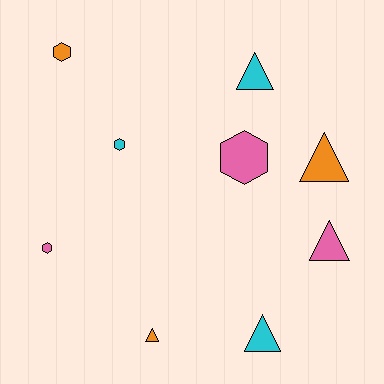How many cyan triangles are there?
There are 2 cyan triangles.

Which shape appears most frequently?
Triangle, with 5 objects.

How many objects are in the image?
There are 9 objects.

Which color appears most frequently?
Orange, with 3 objects.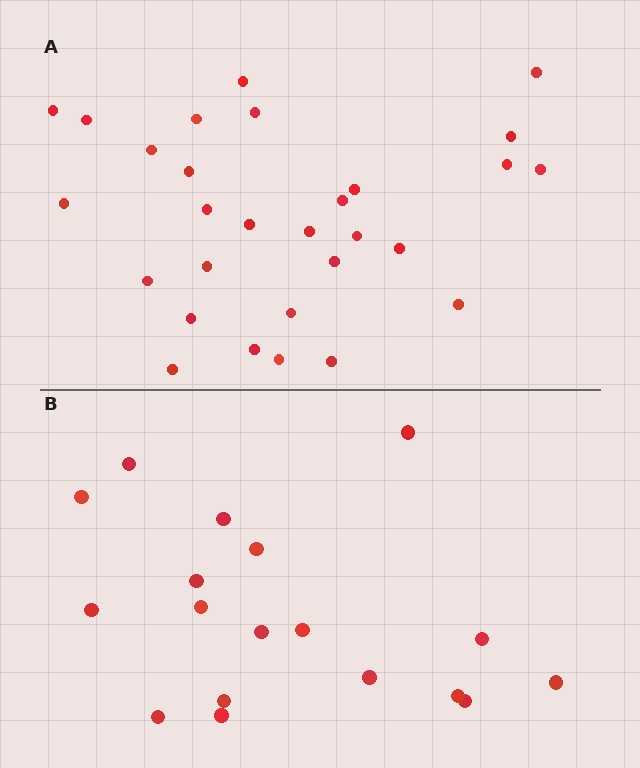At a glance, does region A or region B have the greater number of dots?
Region A (the top region) has more dots.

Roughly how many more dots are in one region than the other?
Region A has roughly 12 or so more dots than region B.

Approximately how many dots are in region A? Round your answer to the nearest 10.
About 30 dots. (The exact count is 29, which rounds to 30.)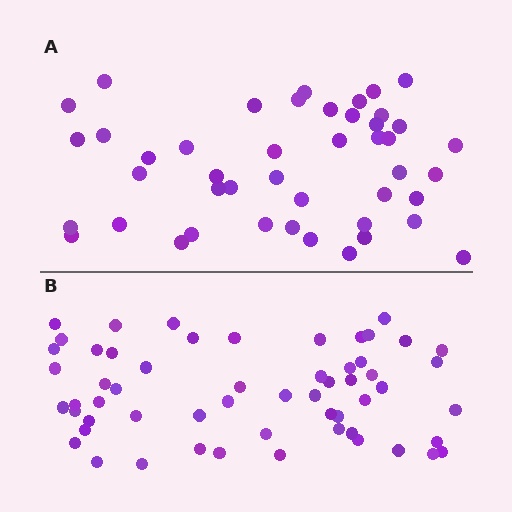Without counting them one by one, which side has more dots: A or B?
Region B (the bottom region) has more dots.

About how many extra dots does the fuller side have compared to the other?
Region B has roughly 12 or so more dots than region A.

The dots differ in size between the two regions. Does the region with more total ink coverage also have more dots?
No. Region A has more total ink coverage because its dots are larger, but region B actually contains more individual dots. Total area can be misleading — the number of items is what matters here.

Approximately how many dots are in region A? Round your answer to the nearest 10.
About 40 dots. (The exact count is 45, which rounds to 40.)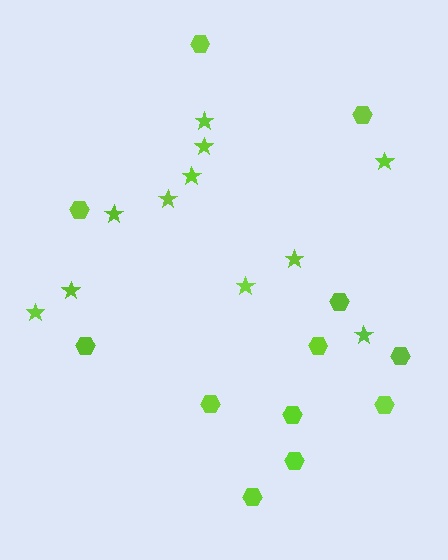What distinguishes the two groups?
There are 2 groups: one group of hexagons (12) and one group of stars (11).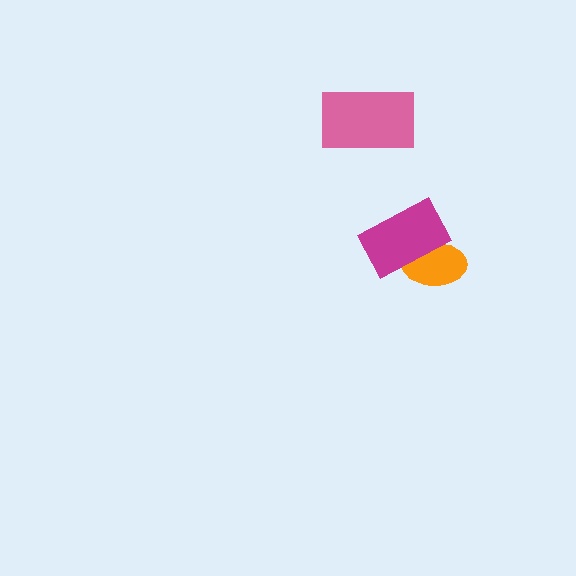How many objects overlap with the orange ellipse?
1 object overlaps with the orange ellipse.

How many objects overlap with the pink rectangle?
0 objects overlap with the pink rectangle.